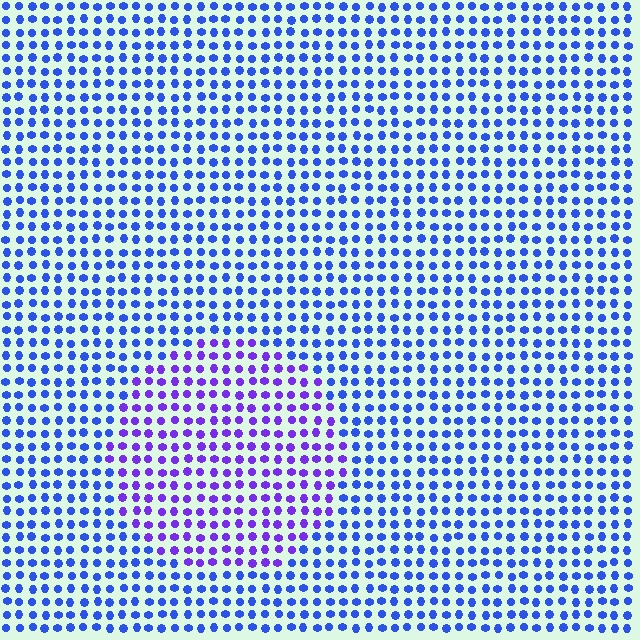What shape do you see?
I see a circle.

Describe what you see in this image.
The image is filled with small blue elements in a uniform arrangement. A circle-shaped region is visible where the elements are tinted to a slightly different hue, forming a subtle color boundary.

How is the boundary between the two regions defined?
The boundary is defined purely by a slight shift in hue (about 37 degrees). Spacing, size, and orientation are identical on both sides.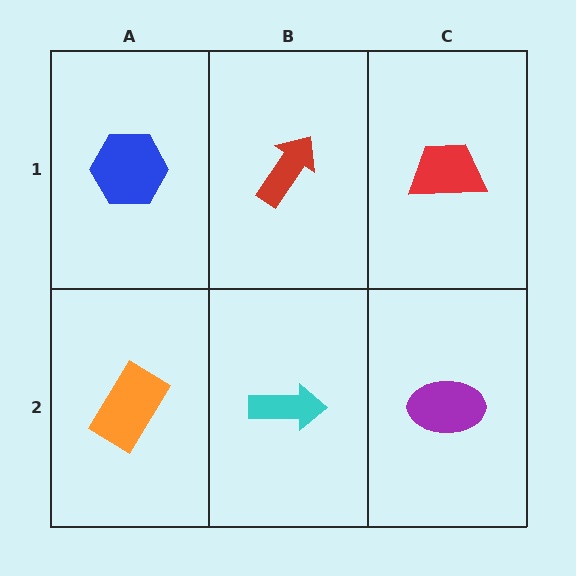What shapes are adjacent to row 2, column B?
A red arrow (row 1, column B), an orange rectangle (row 2, column A), a purple ellipse (row 2, column C).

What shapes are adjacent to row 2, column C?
A red trapezoid (row 1, column C), a cyan arrow (row 2, column B).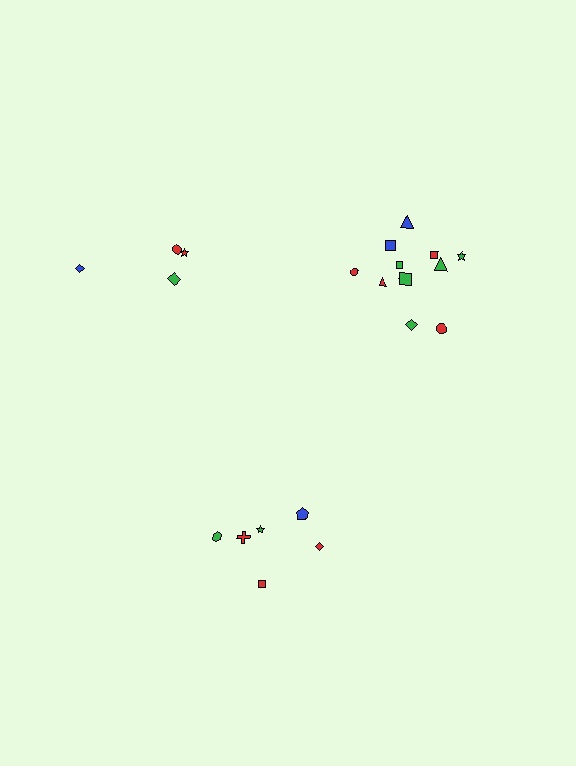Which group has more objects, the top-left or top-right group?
The top-right group.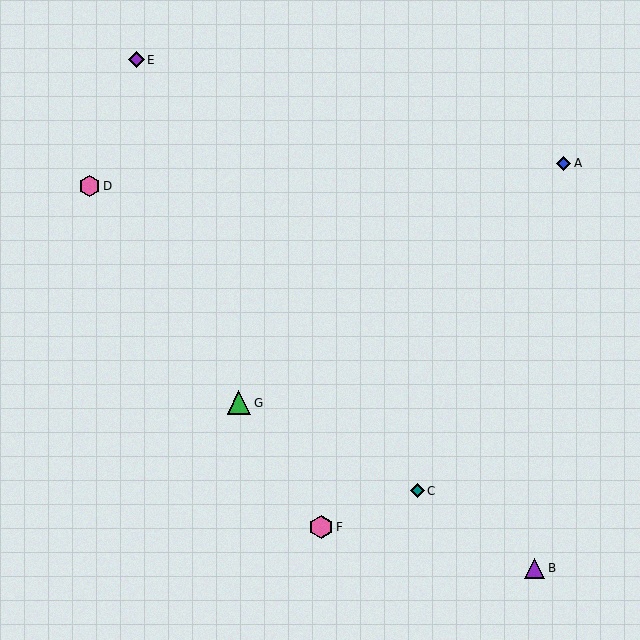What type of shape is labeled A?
Shape A is a blue diamond.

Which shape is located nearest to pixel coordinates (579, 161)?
The blue diamond (labeled A) at (564, 163) is nearest to that location.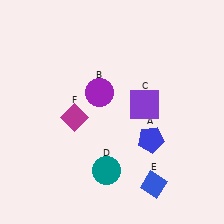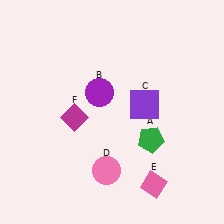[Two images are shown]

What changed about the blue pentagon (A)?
In Image 1, A is blue. In Image 2, it changed to green.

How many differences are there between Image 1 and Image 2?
There are 3 differences between the two images.